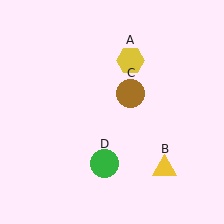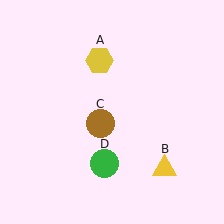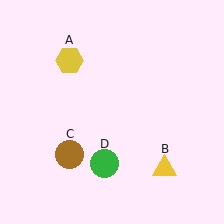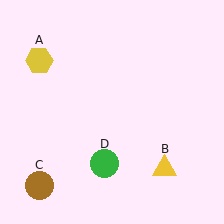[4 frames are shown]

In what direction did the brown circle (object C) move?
The brown circle (object C) moved down and to the left.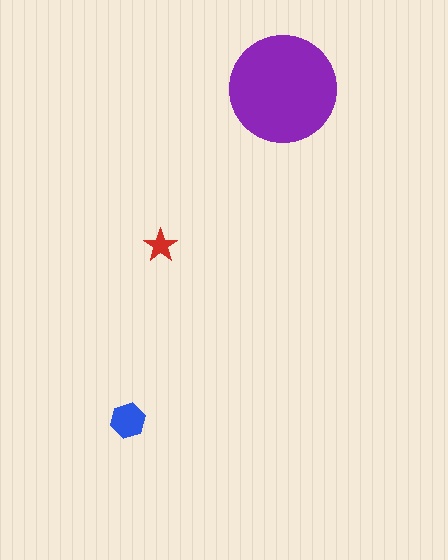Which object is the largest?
The purple circle.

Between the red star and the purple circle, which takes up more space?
The purple circle.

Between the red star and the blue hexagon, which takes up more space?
The blue hexagon.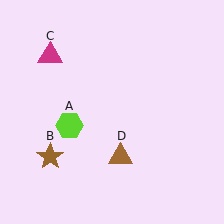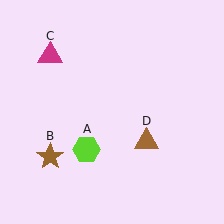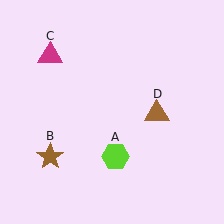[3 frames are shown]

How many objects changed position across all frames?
2 objects changed position: lime hexagon (object A), brown triangle (object D).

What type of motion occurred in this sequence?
The lime hexagon (object A), brown triangle (object D) rotated counterclockwise around the center of the scene.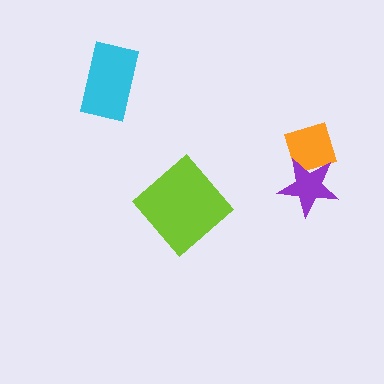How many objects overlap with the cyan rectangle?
0 objects overlap with the cyan rectangle.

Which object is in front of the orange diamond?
The purple star is in front of the orange diamond.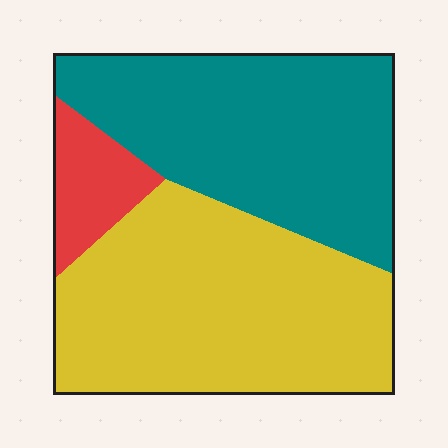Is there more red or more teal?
Teal.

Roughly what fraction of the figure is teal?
Teal covers roughly 40% of the figure.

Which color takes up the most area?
Yellow, at roughly 50%.